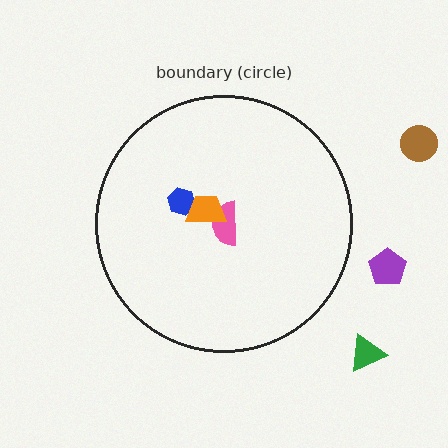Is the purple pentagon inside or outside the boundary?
Outside.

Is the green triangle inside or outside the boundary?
Outside.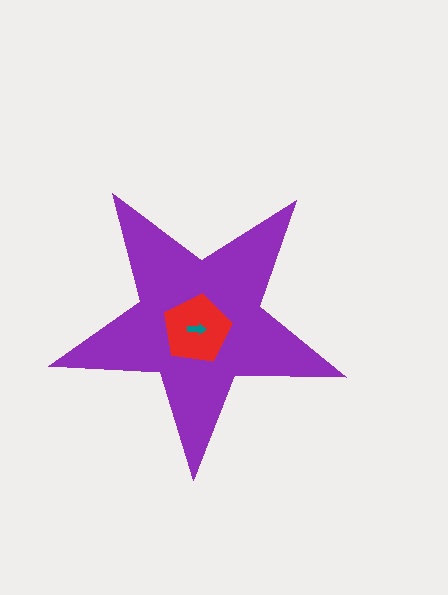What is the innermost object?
The teal arrow.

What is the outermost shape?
The purple star.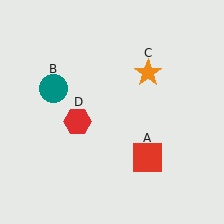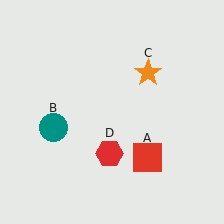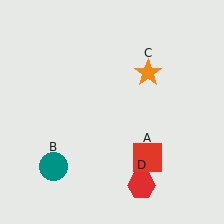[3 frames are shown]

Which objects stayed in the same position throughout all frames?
Red square (object A) and orange star (object C) remained stationary.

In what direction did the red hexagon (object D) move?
The red hexagon (object D) moved down and to the right.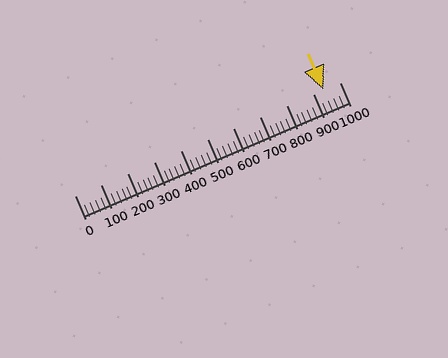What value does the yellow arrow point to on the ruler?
The yellow arrow points to approximately 940.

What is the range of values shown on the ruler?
The ruler shows values from 0 to 1000.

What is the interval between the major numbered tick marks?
The major tick marks are spaced 100 units apart.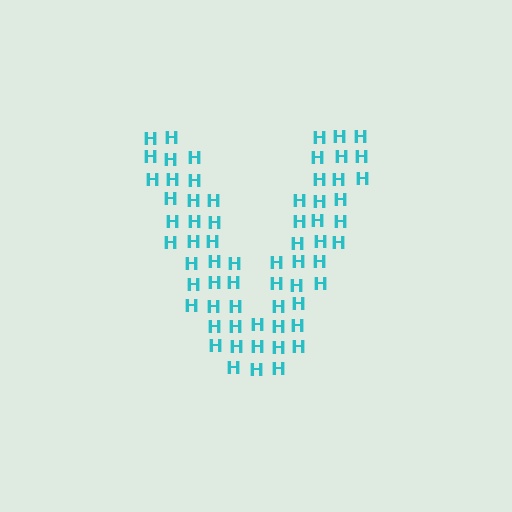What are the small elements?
The small elements are letter H's.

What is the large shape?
The large shape is the letter V.